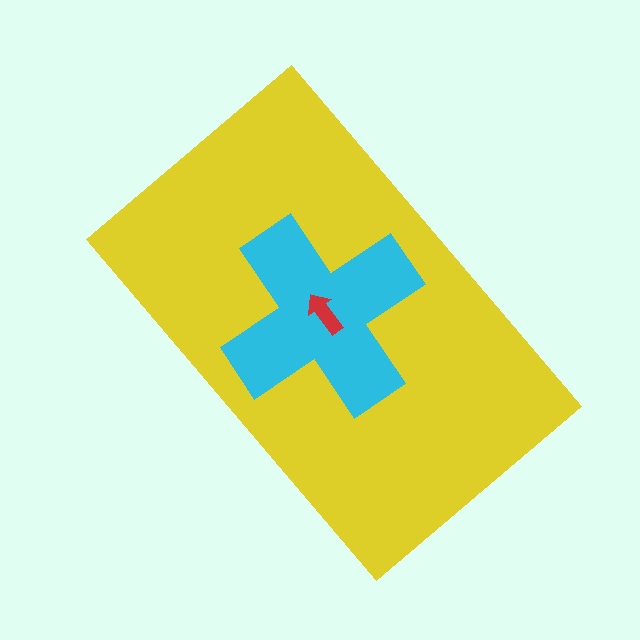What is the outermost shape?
The yellow rectangle.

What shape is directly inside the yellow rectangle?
The cyan cross.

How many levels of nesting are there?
3.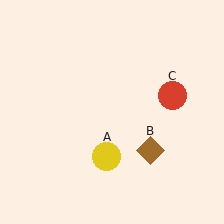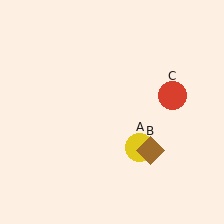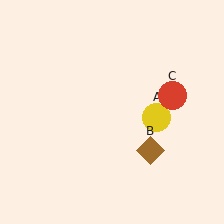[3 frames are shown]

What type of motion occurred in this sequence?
The yellow circle (object A) rotated counterclockwise around the center of the scene.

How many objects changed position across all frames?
1 object changed position: yellow circle (object A).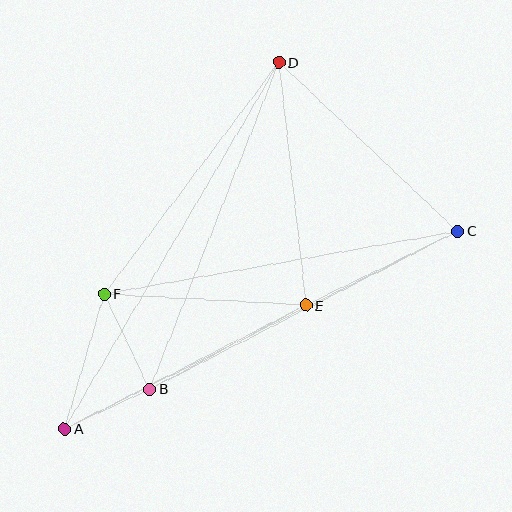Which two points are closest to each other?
Points A and B are closest to each other.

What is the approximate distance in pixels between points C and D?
The distance between C and D is approximately 246 pixels.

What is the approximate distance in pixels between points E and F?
The distance between E and F is approximately 202 pixels.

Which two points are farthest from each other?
Points A and C are farthest from each other.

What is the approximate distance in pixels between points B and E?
The distance between B and E is approximately 177 pixels.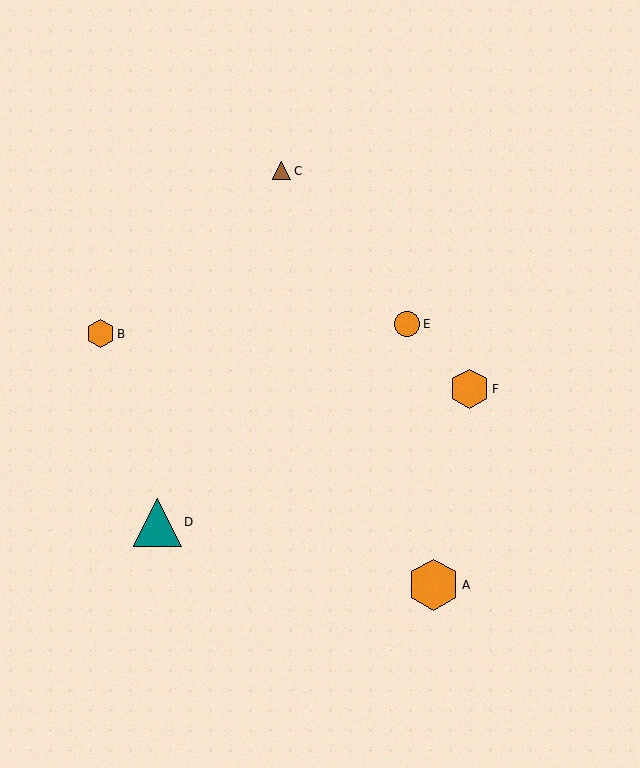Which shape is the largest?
The orange hexagon (labeled A) is the largest.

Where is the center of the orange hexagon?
The center of the orange hexagon is at (470, 389).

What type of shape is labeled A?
Shape A is an orange hexagon.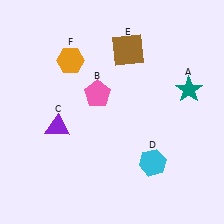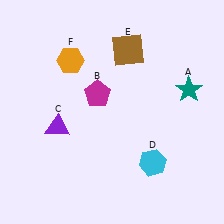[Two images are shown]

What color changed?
The pentagon (B) changed from pink in Image 1 to magenta in Image 2.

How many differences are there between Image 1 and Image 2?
There is 1 difference between the two images.